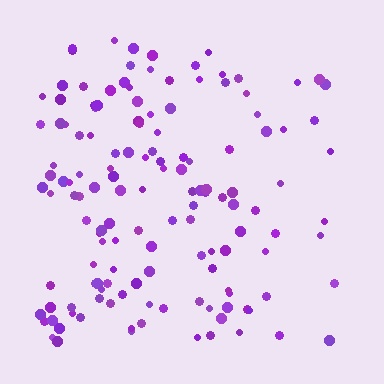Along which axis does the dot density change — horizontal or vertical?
Horizontal.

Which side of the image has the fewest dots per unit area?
The right.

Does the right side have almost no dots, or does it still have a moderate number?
Still a moderate number, just noticeably fewer than the left.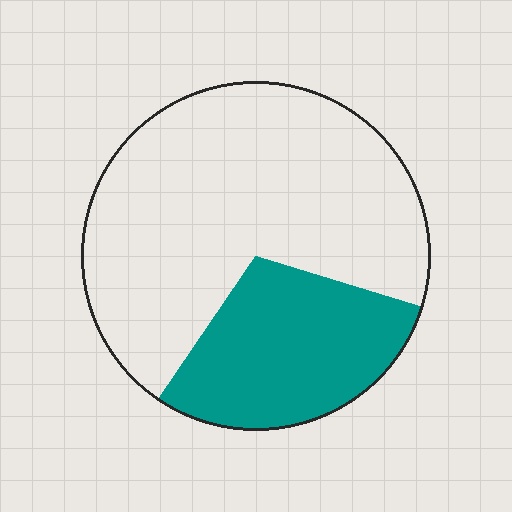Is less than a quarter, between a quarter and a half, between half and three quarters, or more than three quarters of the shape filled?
Between a quarter and a half.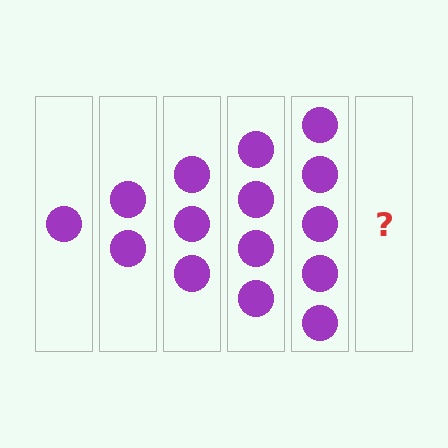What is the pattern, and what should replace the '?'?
The pattern is that each step adds one more circle. The '?' should be 6 circles.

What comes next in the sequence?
The next element should be 6 circles.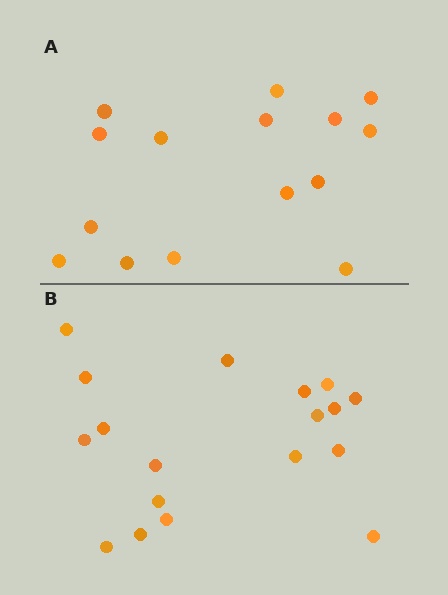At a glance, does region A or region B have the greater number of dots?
Region B (the bottom region) has more dots.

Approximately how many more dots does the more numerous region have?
Region B has just a few more — roughly 2 or 3 more dots than region A.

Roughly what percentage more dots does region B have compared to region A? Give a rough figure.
About 20% more.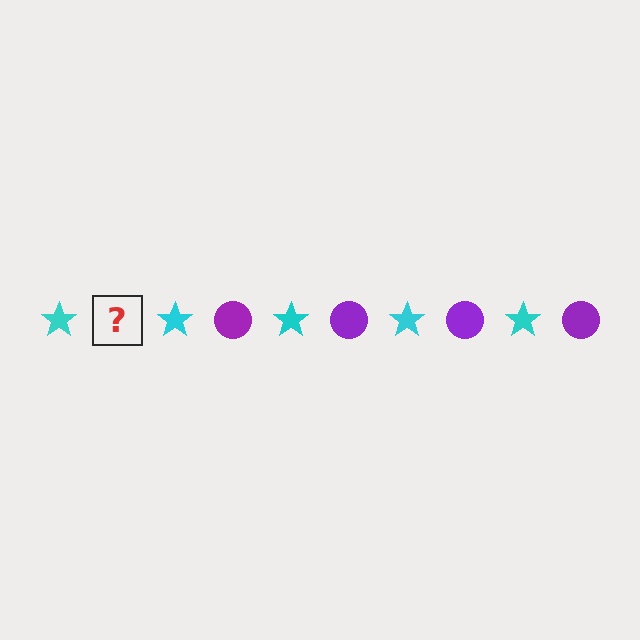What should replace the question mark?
The question mark should be replaced with a purple circle.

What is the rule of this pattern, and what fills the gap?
The rule is that the pattern alternates between cyan star and purple circle. The gap should be filled with a purple circle.